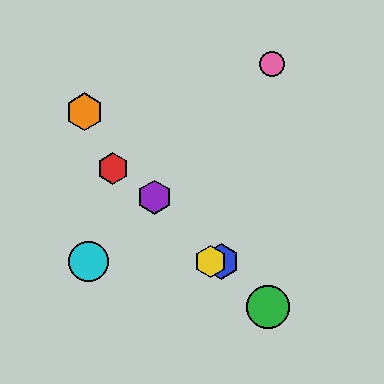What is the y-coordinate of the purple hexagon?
The purple hexagon is at y≈197.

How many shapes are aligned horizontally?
3 shapes (the blue hexagon, the yellow hexagon, the cyan circle) are aligned horizontally.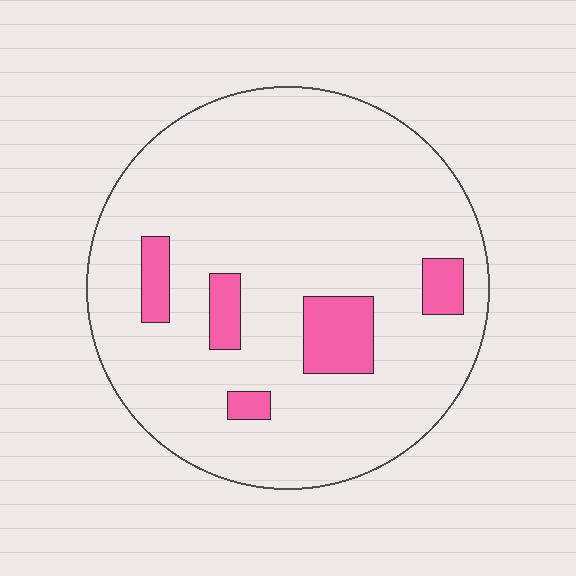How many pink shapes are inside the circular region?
5.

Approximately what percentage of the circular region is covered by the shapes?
Approximately 10%.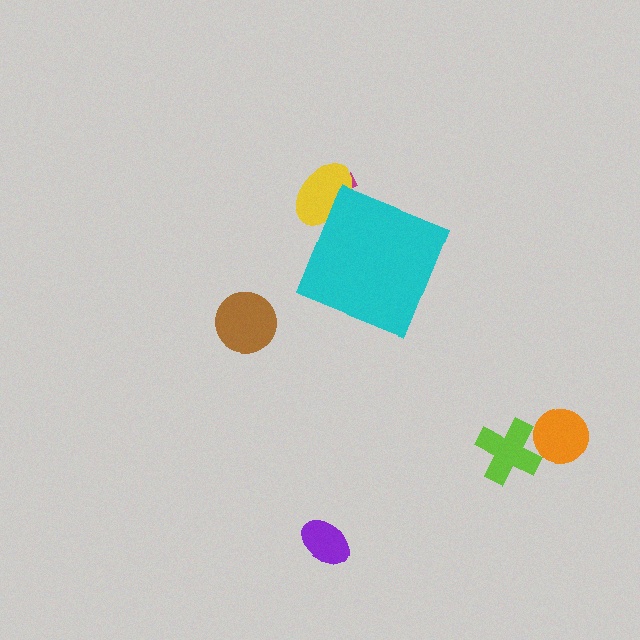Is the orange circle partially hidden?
No, the orange circle is fully visible.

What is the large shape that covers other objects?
A cyan diamond.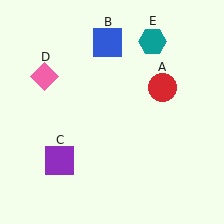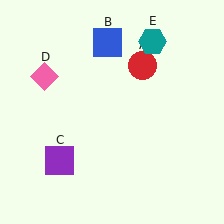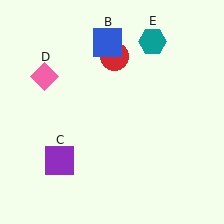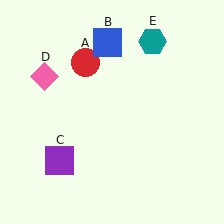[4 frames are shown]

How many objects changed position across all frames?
1 object changed position: red circle (object A).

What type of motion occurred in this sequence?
The red circle (object A) rotated counterclockwise around the center of the scene.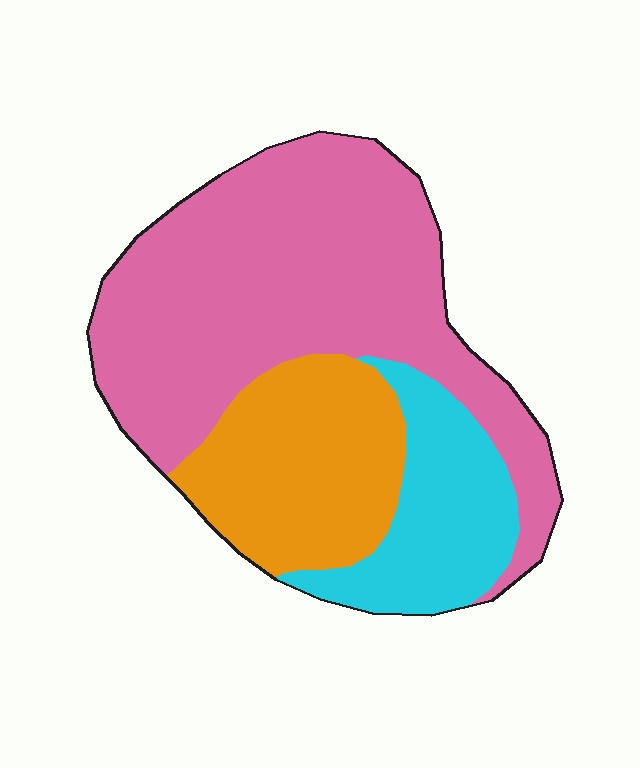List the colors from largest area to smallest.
From largest to smallest: pink, orange, cyan.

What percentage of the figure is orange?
Orange covers about 25% of the figure.